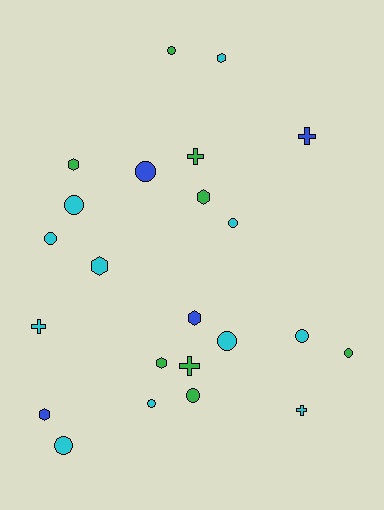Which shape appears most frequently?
Circle, with 11 objects.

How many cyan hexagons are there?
There are 2 cyan hexagons.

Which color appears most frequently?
Cyan, with 11 objects.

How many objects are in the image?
There are 23 objects.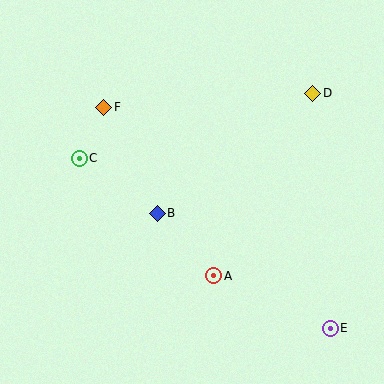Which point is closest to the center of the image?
Point B at (157, 213) is closest to the center.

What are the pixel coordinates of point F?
Point F is at (104, 107).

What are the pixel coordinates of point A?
Point A is at (214, 276).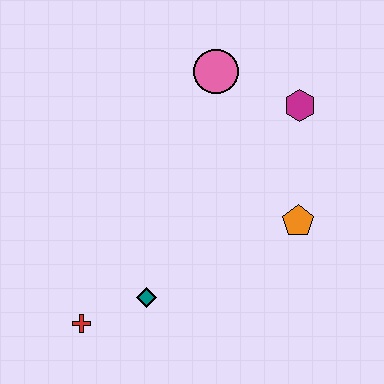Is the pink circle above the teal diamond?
Yes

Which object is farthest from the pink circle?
The red cross is farthest from the pink circle.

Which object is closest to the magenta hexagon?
The pink circle is closest to the magenta hexagon.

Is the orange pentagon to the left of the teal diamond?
No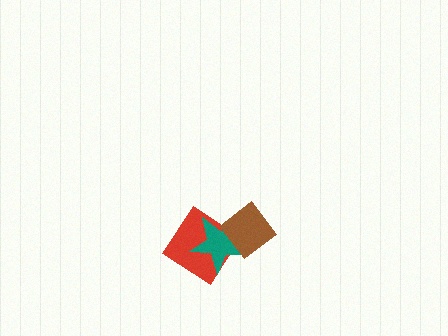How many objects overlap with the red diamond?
2 objects overlap with the red diamond.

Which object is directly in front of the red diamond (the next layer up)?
The teal star is directly in front of the red diamond.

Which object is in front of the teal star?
The brown diamond is in front of the teal star.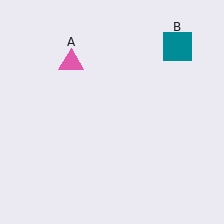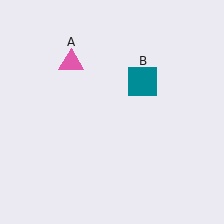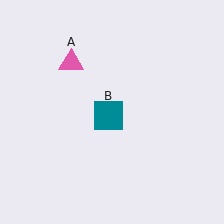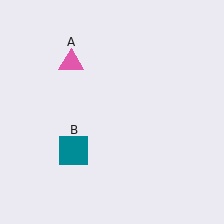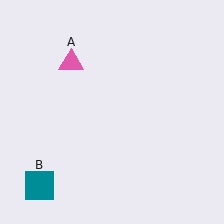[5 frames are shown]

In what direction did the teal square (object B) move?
The teal square (object B) moved down and to the left.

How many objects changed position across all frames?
1 object changed position: teal square (object B).